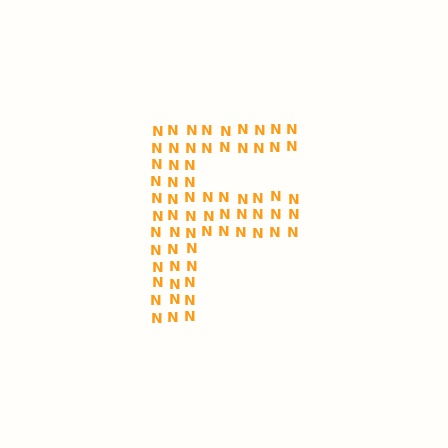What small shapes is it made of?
It is made of small letter N's.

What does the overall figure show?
The overall figure shows the letter F.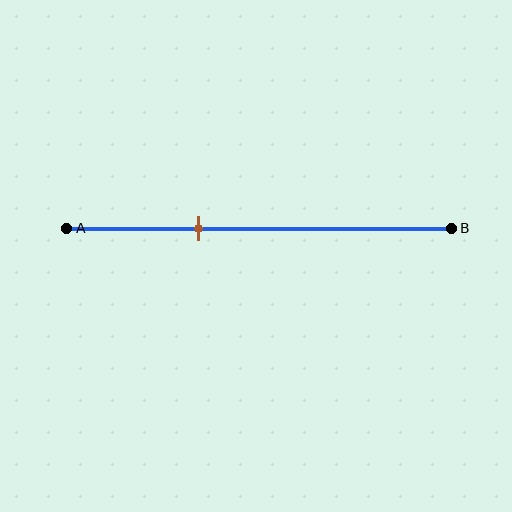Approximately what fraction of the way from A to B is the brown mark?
The brown mark is approximately 35% of the way from A to B.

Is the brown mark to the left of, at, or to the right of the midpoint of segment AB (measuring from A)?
The brown mark is to the left of the midpoint of segment AB.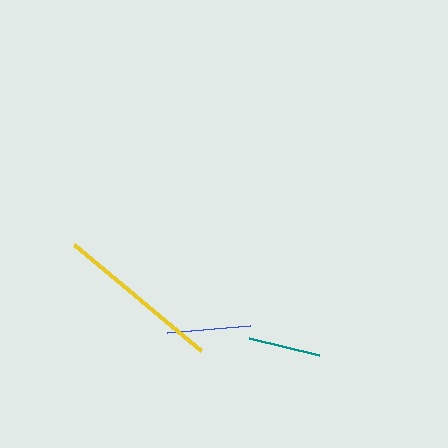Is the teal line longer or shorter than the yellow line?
The yellow line is longer than the teal line.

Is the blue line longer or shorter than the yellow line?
The yellow line is longer than the blue line.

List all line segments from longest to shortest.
From longest to shortest: yellow, blue, teal.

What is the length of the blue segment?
The blue segment is approximately 83 pixels long.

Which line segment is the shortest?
The teal line is the shortest at approximately 72 pixels.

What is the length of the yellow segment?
The yellow segment is approximately 166 pixels long.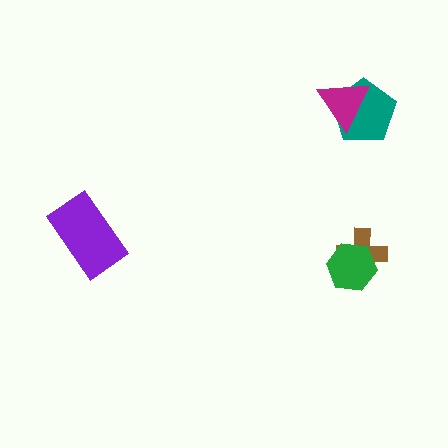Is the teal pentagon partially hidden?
Yes, it is partially covered by another shape.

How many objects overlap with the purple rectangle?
0 objects overlap with the purple rectangle.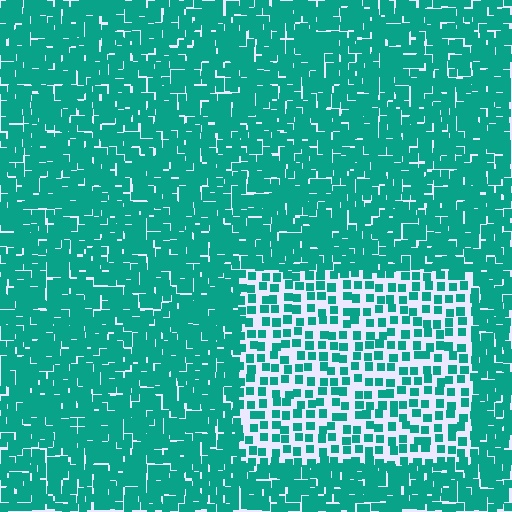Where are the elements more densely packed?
The elements are more densely packed outside the rectangle boundary.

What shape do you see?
I see a rectangle.